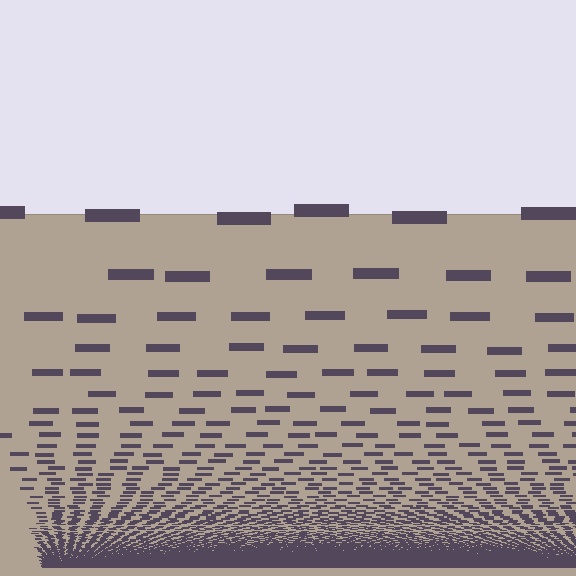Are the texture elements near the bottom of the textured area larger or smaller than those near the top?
Smaller. The gradient is inverted — elements near the bottom are smaller and denser.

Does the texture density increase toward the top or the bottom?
Density increases toward the bottom.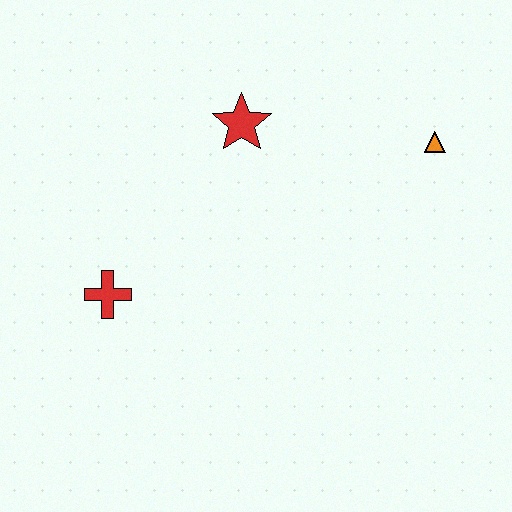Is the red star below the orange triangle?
No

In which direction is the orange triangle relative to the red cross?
The orange triangle is to the right of the red cross.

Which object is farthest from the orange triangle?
The red cross is farthest from the orange triangle.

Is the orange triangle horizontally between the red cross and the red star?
No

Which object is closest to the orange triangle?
The red star is closest to the orange triangle.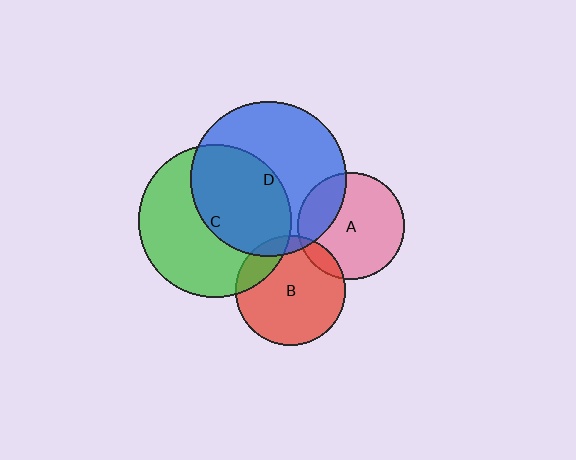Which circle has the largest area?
Circle D (blue).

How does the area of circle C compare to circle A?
Approximately 2.1 times.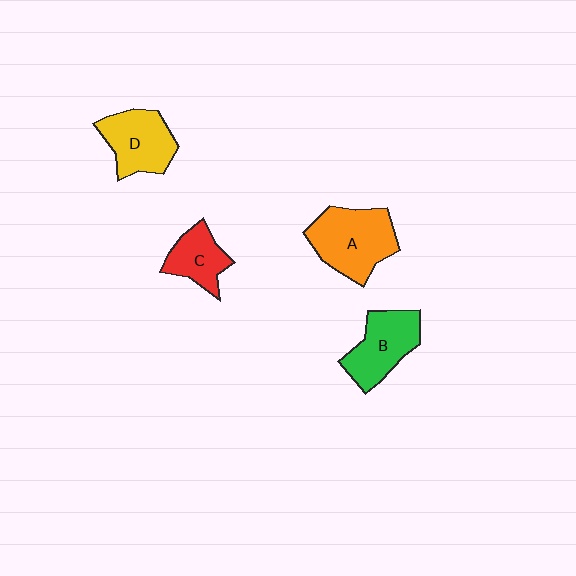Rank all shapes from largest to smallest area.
From largest to smallest: A (orange), B (green), D (yellow), C (red).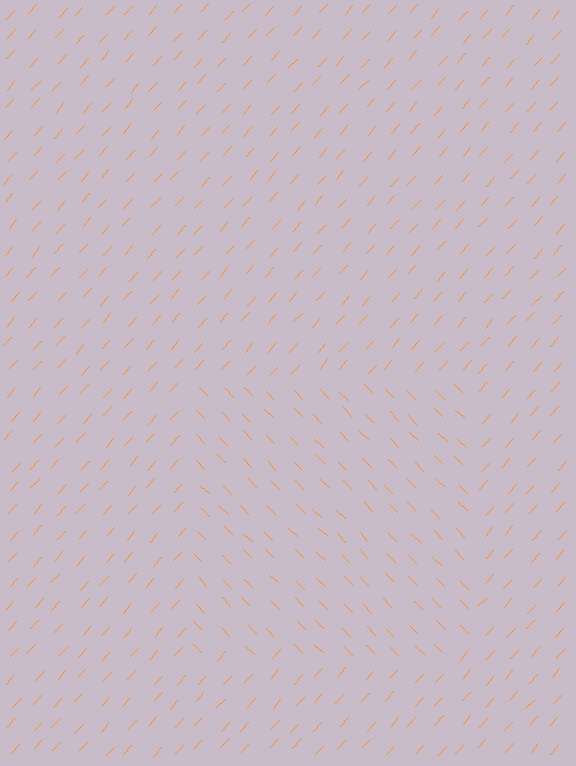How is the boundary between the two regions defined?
The boundary is defined purely by a change in line orientation (approximately 87 degrees difference). All lines are the same color and thickness.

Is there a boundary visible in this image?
Yes, there is a texture boundary formed by a change in line orientation.